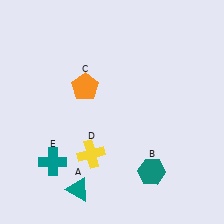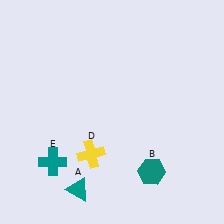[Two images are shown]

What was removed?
The orange pentagon (C) was removed in Image 2.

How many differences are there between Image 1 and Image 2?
There is 1 difference between the two images.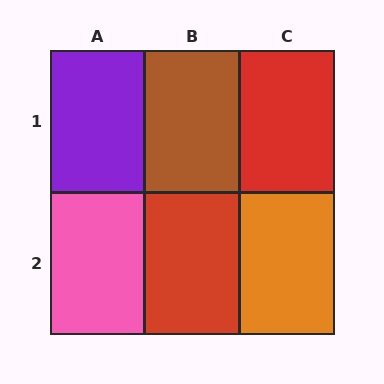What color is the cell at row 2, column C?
Orange.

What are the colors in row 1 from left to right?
Purple, brown, red.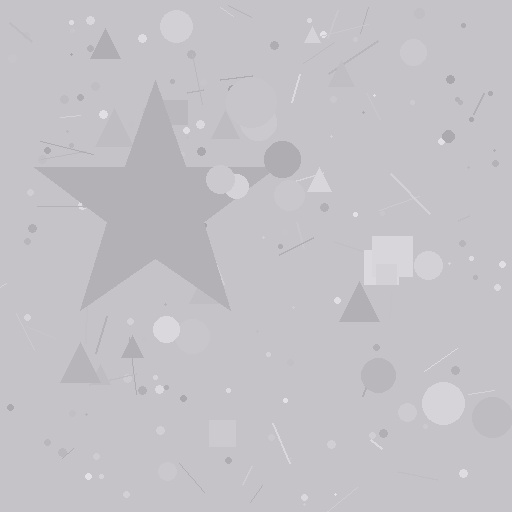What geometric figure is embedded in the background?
A star is embedded in the background.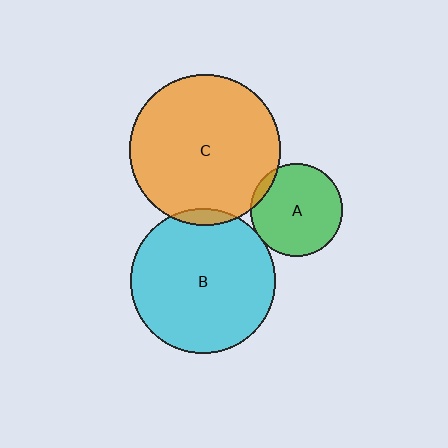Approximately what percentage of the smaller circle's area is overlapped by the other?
Approximately 5%.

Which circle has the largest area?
Circle C (orange).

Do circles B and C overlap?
Yes.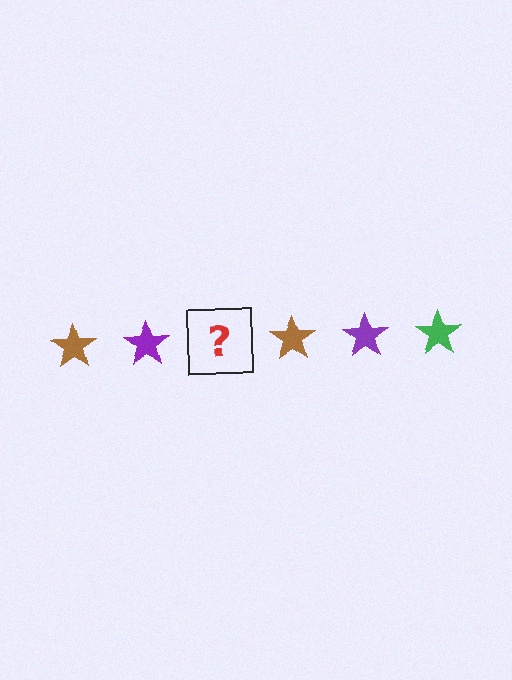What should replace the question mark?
The question mark should be replaced with a green star.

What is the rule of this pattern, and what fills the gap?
The rule is that the pattern cycles through brown, purple, green stars. The gap should be filled with a green star.